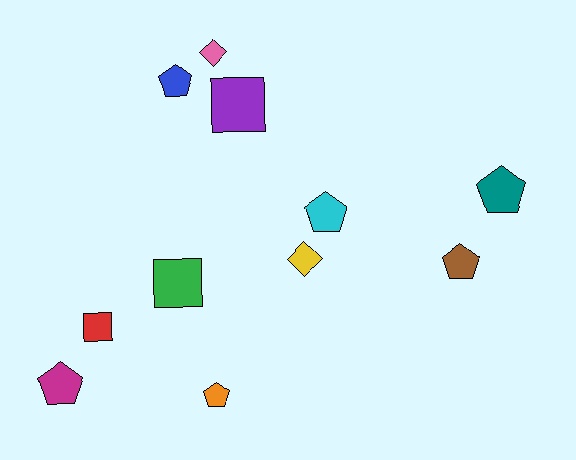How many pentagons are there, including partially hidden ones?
There are 6 pentagons.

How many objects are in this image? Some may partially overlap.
There are 11 objects.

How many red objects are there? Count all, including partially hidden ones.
There is 1 red object.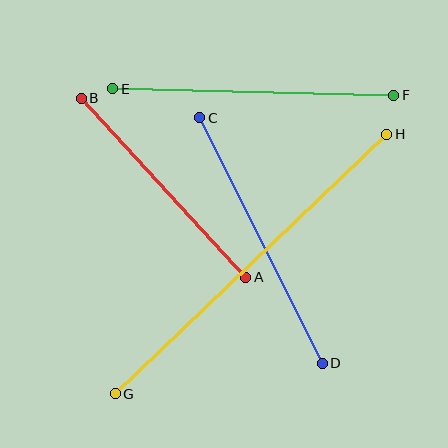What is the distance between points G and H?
The distance is approximately 376 pixels.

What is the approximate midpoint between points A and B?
The midpoint is at approximately (163, 188) pixels.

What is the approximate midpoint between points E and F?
The midpoint is at approximately (253, 92) pixels.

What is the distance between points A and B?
The distance is approximately 243 pixels.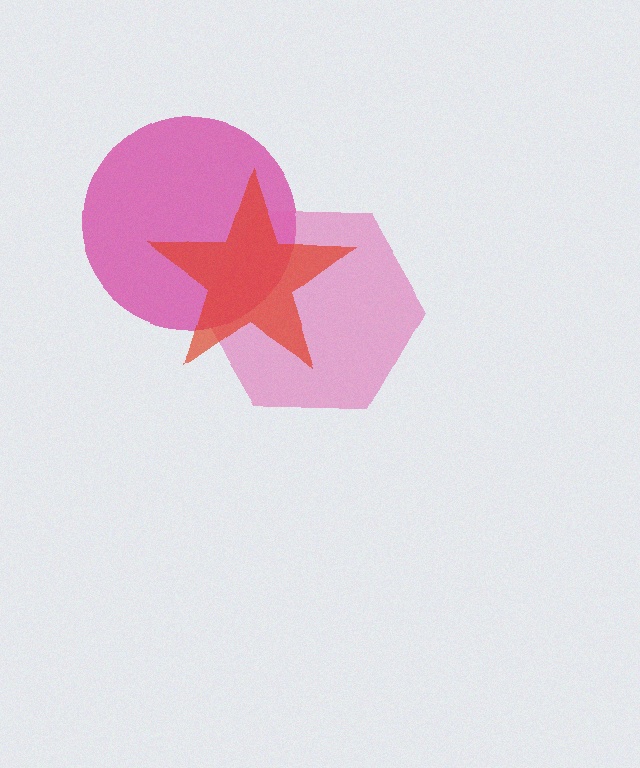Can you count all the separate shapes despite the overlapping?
Yes, there are 3 separate shapes.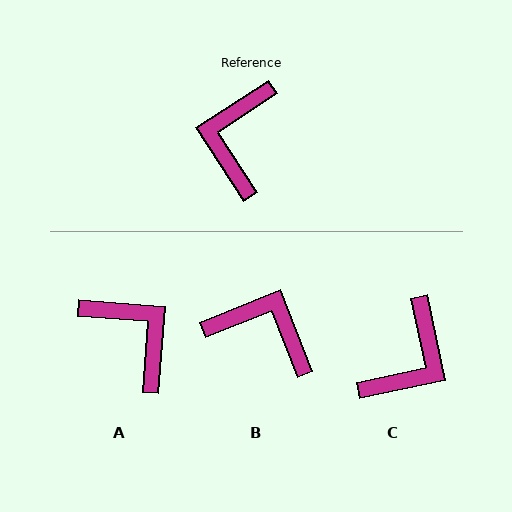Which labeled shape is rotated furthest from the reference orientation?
C, about 159 degrees away.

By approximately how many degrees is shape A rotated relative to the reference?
Approximately 128 degrees clockwise.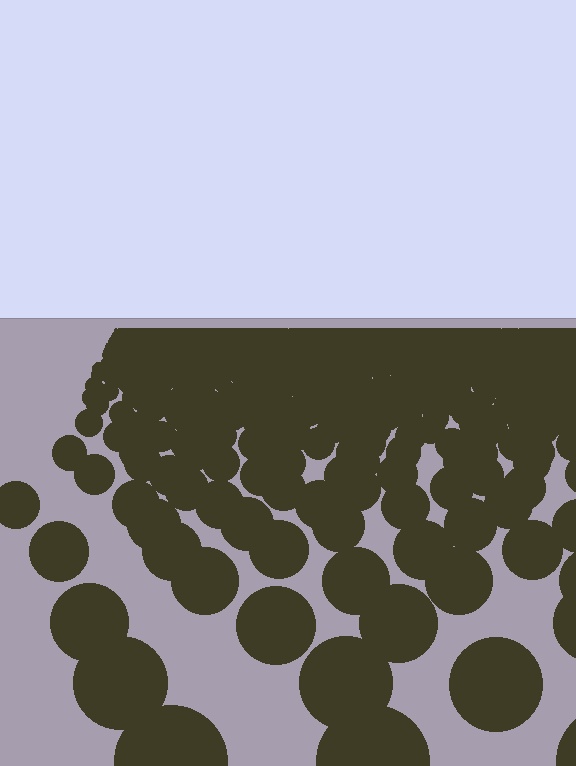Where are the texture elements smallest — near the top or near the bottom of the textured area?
Near the top.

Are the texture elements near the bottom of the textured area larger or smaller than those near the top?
Larger. Near the bottom, elements are closer to the viewer and appear at a bigger on-screen size.